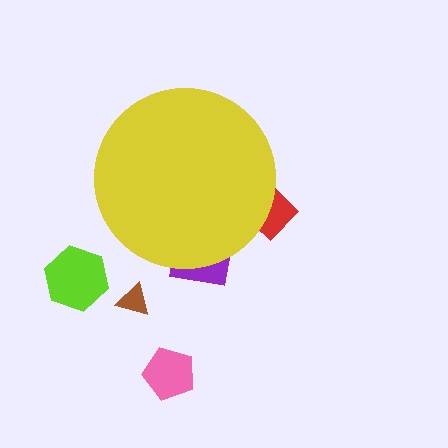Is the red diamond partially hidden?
Yes, the red diamond is partially hidden behind the yellow circle.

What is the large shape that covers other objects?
A yellow circle.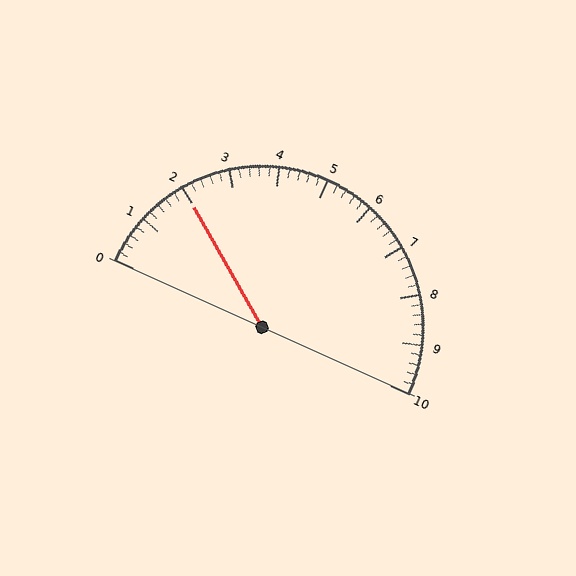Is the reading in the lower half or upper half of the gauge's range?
The reading is in the lower half of the range (0 to 10).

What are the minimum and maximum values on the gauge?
The gauge ranges from 0 to 10.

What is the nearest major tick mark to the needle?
The nearest major tick mark is 2.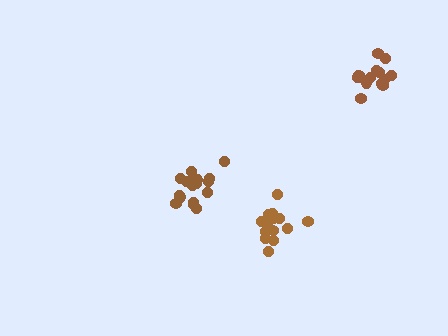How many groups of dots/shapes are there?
There are 3 groups.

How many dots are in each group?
Group 1: 14 dots, Group 2: 16 dots, Group 3: 17 dots (47 total).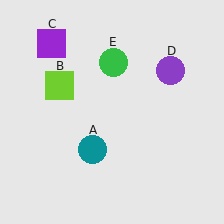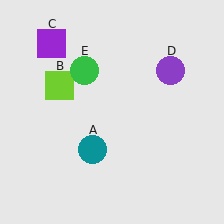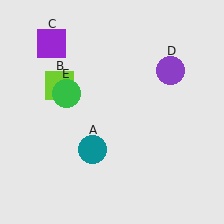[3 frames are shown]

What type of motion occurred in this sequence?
The green circle (object E) rotated counterclockwise around the center of the scene.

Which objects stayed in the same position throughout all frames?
Teal circle (object A) and lime square (object B) and purple square (object C) and purple circle (object D) remained stationary.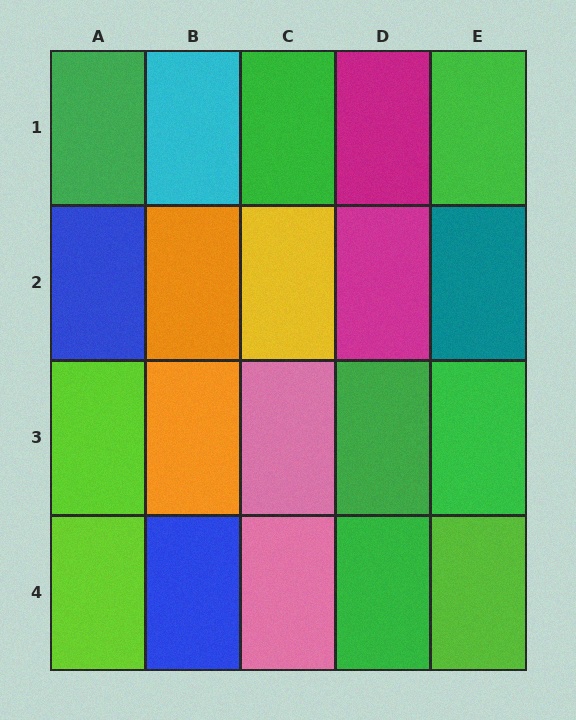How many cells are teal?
1 cell is teal.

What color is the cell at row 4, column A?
Lime.